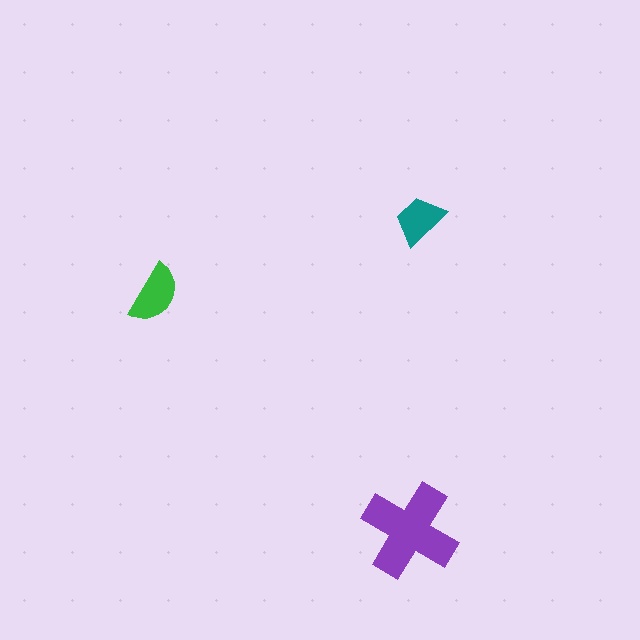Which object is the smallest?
The teal trapezoid.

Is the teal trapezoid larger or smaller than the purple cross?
Smaller.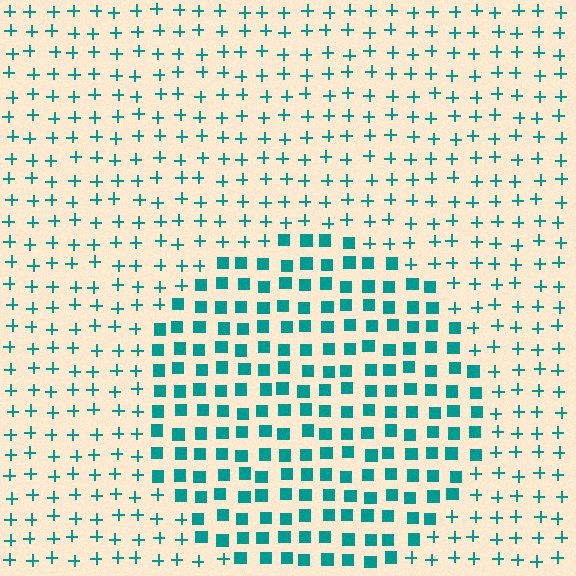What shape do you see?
I see a circle.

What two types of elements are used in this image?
The image uses squares inside the circle region and plus signs outside it.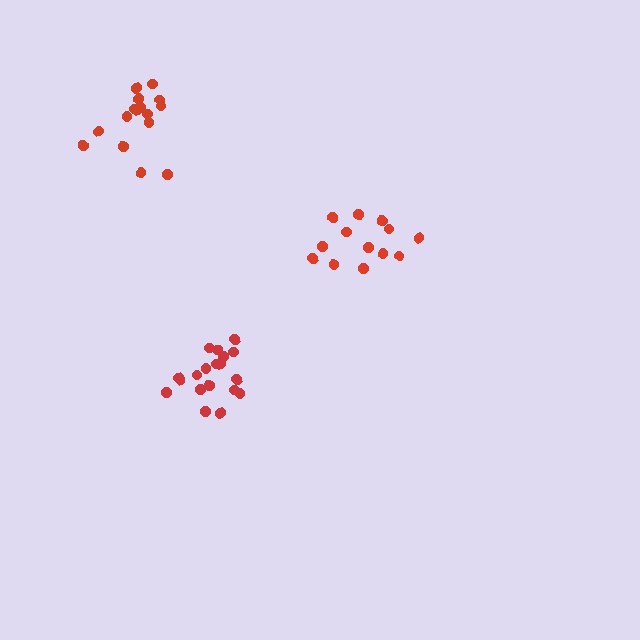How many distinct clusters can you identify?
There are 3 distinct clusters.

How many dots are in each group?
Group 1: 13 dots, Group 2: 16 dots, Group 3: 19 dots (48 total).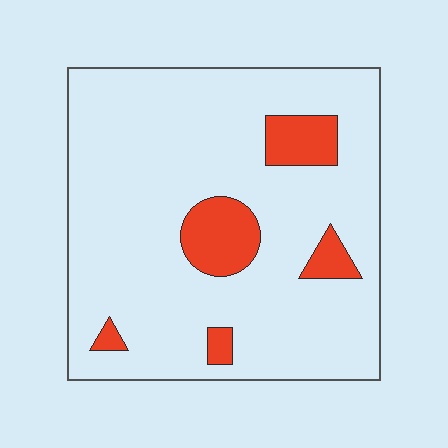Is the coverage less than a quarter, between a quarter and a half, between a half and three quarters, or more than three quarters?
Less than a quarter.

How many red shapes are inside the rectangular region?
5.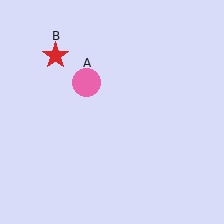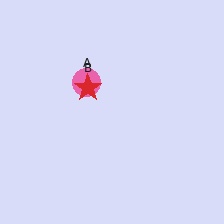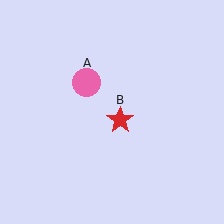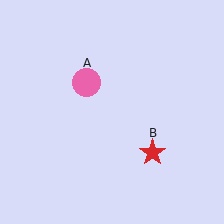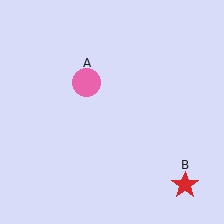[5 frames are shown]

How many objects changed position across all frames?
1 object changed position: red star (object B).